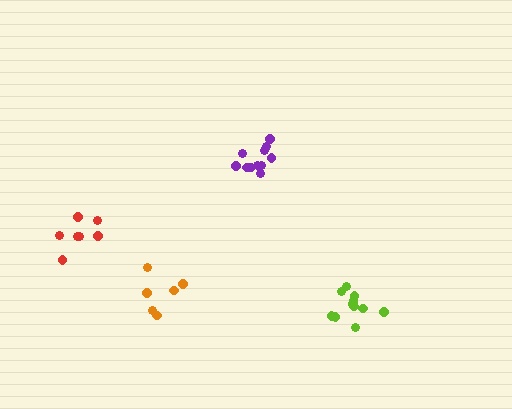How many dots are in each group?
Group 1: 11 dots, Group 2: 6 dots, Group 3: 7 dots, Group 4: 11 dots (35 total).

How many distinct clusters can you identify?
There are 4 distinct clusters.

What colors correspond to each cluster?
The clusters are colored: purple, orange, red, lime.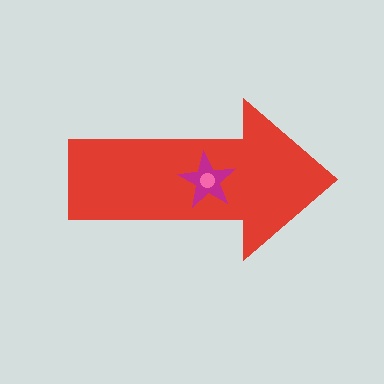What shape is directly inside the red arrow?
The magenta star.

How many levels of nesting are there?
3.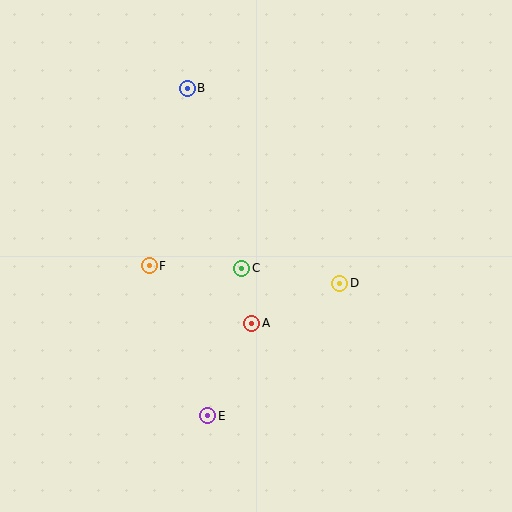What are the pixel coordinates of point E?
Point E is at (208, 416).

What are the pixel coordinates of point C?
Point C is at (242, 268).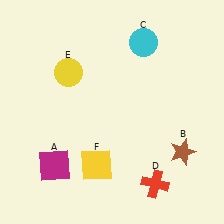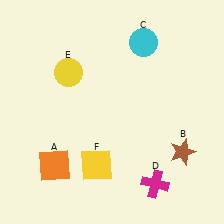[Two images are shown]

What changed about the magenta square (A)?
In Image 1, A is magenta. In Image 2, it changed to orange.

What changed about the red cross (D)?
In Image 1, D is red. In Image 2, it changed to magenta.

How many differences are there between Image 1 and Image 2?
There are 2 differences between the two images.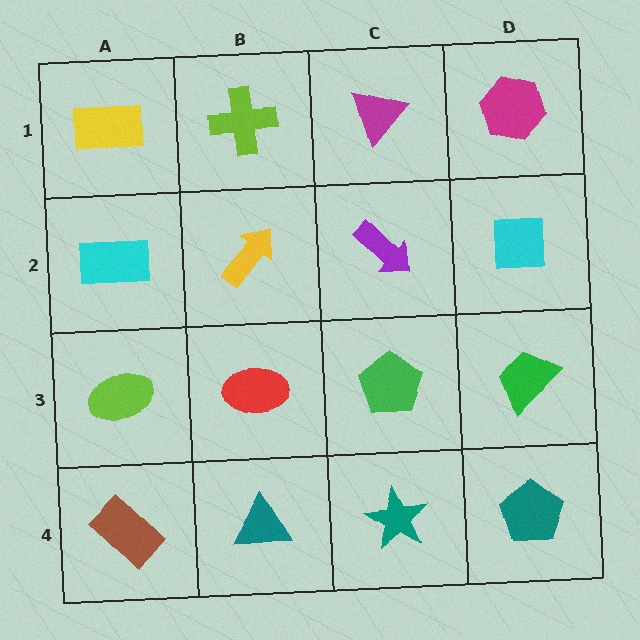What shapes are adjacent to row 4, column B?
A red ellipse (row 3, column B), a brown rectangle (row 4, column A), a teal star (row 4, column C).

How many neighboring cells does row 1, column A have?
2.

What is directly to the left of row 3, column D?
A green pentagon.